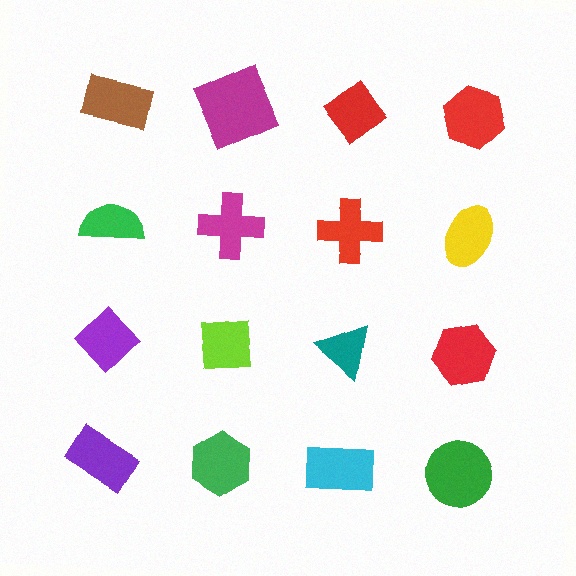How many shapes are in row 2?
4 shapes.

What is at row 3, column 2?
A lime square.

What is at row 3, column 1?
A purple diamond.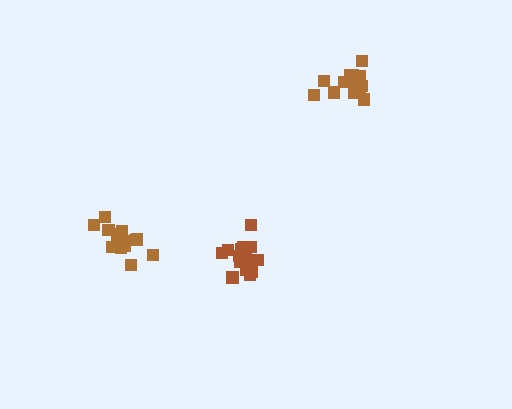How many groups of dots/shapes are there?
There are 3 groups.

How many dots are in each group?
Group 1: 14 dots, Group 2: 13 dots, Group 3: 16 dots (43 total).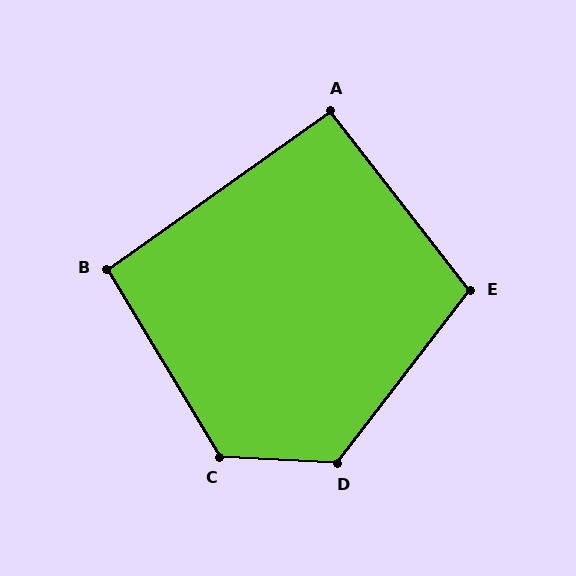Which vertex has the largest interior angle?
D, at approximately 124 degrees.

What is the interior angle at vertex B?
Approximately 94 degrees (approximately right).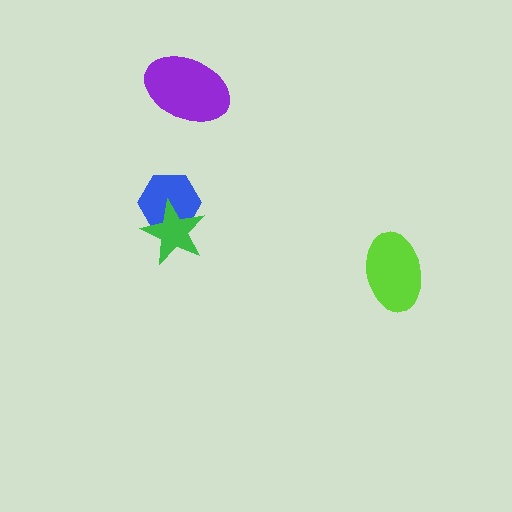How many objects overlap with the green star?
1 object overlaps with the green star.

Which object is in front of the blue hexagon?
The green star is in front of the blue hexagon.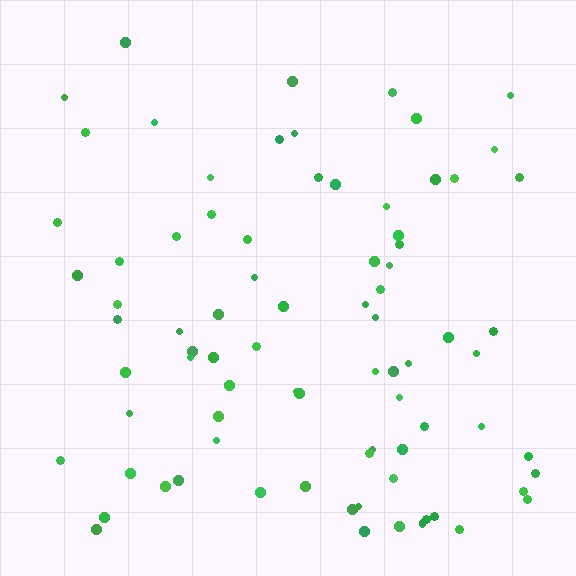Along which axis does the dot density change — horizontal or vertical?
Vertical.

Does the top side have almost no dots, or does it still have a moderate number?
Still a moderate number, just noticeably fewer than the bottom.